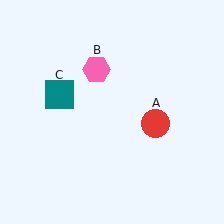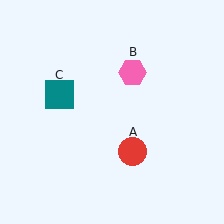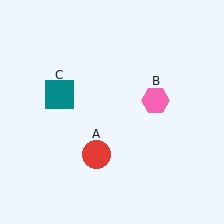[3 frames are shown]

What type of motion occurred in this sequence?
The red circle (object A), pink hexagon (object B) rotated clockwise around the center of the scene.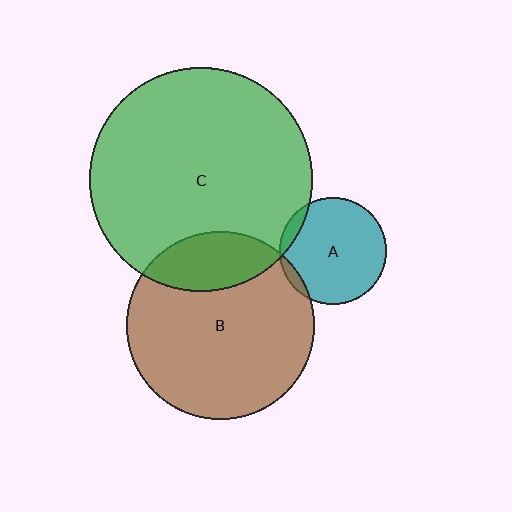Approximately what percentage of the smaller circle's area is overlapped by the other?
Approximately 20%.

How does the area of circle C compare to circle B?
Approximately 1.4 times.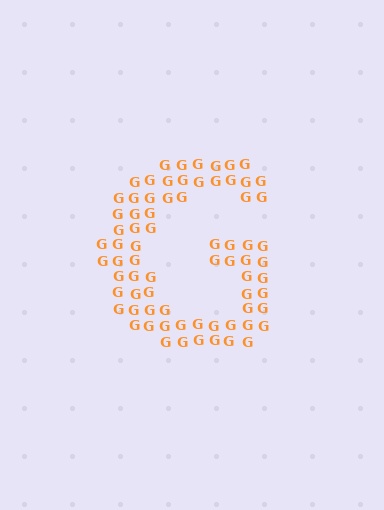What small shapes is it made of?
It is made of small letter G's.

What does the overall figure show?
The overall figure shows the letter G.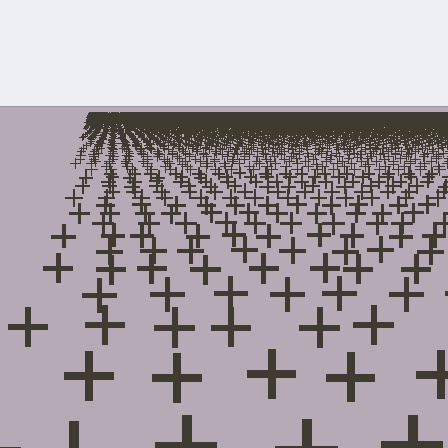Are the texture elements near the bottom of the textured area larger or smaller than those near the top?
Larger. Near the bottom, elements are closer to the viewer and appear at a bigger on-screen size.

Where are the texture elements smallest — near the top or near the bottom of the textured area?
Near the top.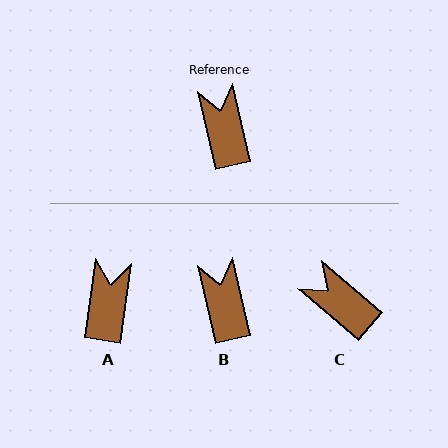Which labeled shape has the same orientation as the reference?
B.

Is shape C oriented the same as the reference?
No, it is off by about 37 degrees.